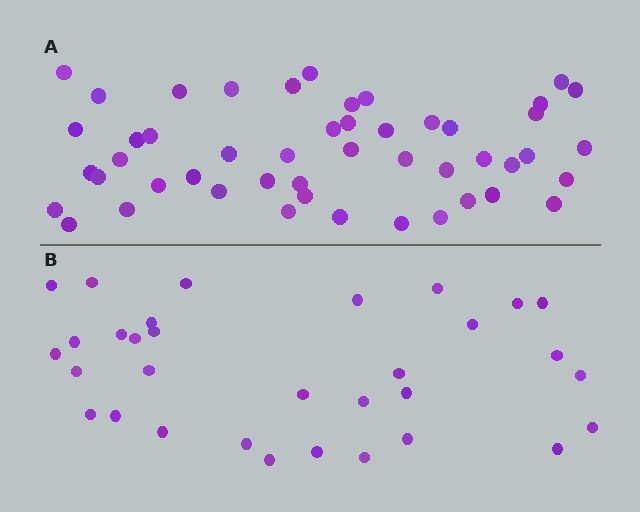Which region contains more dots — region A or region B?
Region A (the top region) has more dots.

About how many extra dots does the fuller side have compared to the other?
Region A has approximately 15 more dots than region B.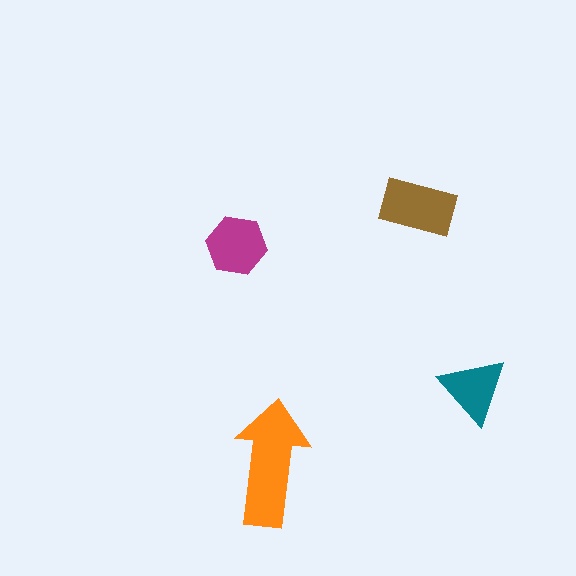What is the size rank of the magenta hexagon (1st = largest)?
3rd.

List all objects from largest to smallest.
The orange arrow, the brown rectangle, the magenta hexagon, the teal triangle.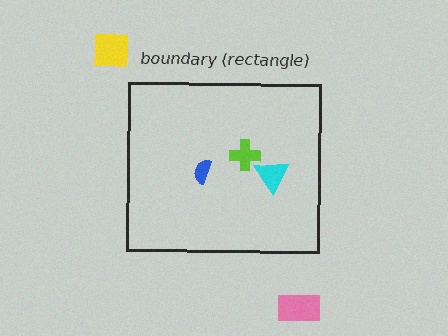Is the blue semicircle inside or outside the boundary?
Inside.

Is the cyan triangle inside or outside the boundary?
Inside.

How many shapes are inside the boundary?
3 inside, 2 outside.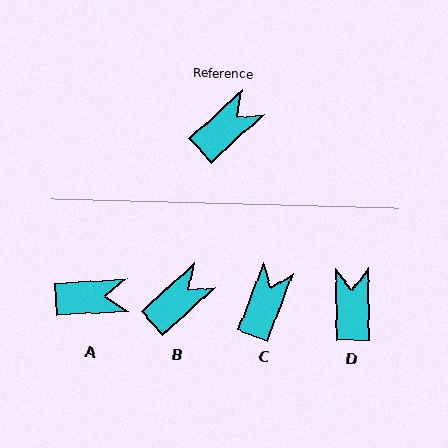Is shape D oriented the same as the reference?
No, it is off by about 49 degrees.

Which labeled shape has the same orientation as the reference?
B.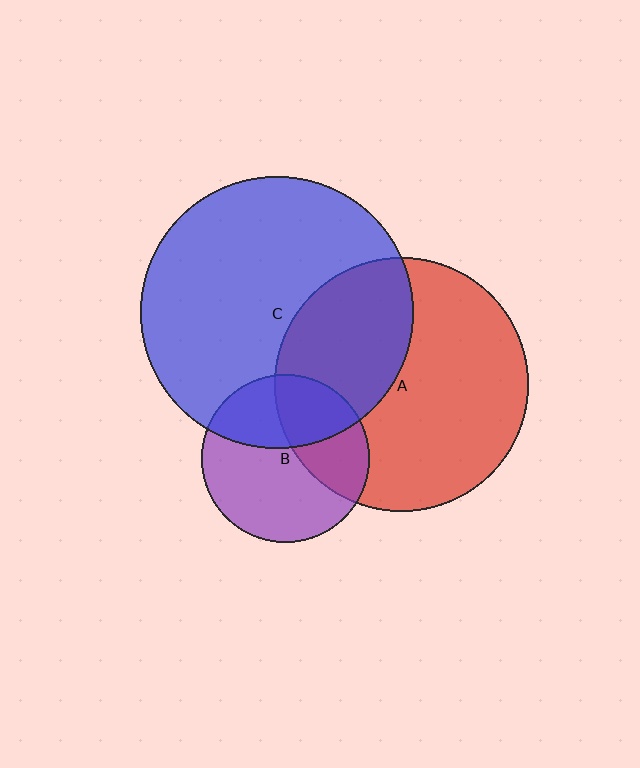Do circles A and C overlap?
Yes.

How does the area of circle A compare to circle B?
Approximately 2.3 times.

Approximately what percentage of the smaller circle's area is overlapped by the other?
Approximately 35%.